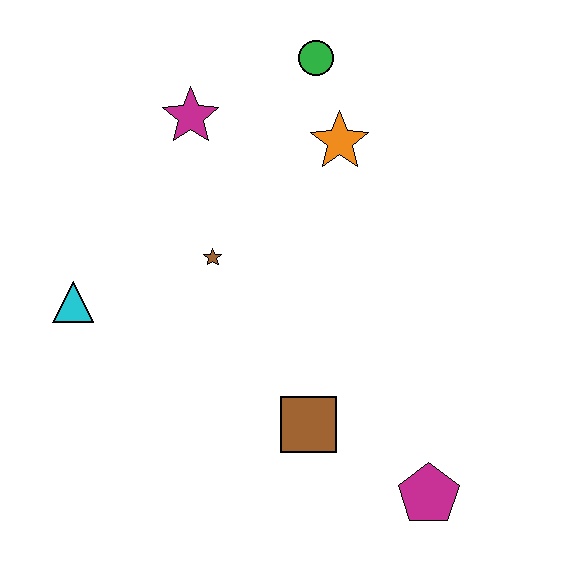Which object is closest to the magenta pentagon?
The brown square is closest to the magenta pentagon.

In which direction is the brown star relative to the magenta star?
The brown star is below the magenta star.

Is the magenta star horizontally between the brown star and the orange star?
No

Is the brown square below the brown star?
Yes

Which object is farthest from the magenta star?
The magenta pentagon is farthest from the magenta star.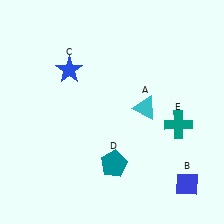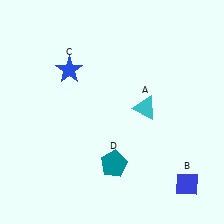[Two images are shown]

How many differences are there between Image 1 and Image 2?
There is 1 difference between the two images.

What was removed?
The teal cross (E) was removed in Image 2.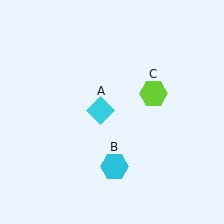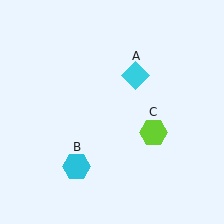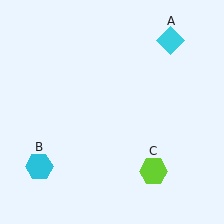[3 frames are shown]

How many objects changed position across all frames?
3 objects changed position: cyan diamond (object A), cyan hexagon (object B), lime hexagon (object C).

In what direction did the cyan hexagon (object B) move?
The cyan hexagon (object B) moved left.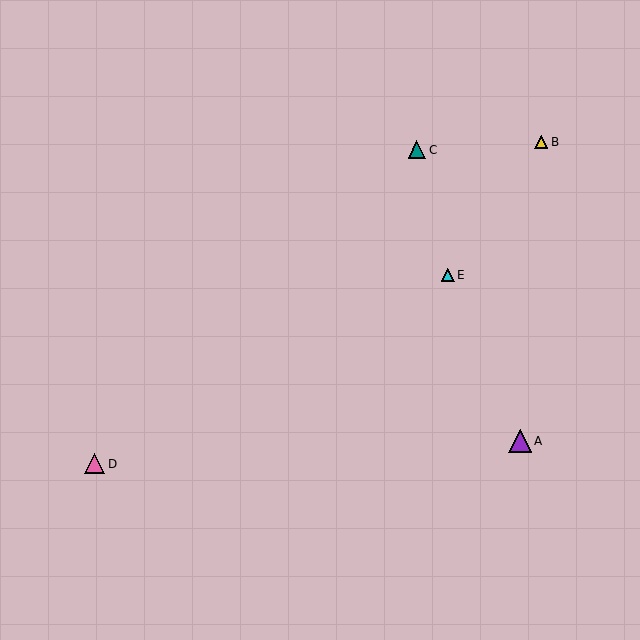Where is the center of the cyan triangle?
The center of the cyan triangle is at (448, 275).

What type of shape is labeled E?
Shape E is a cyan triangle.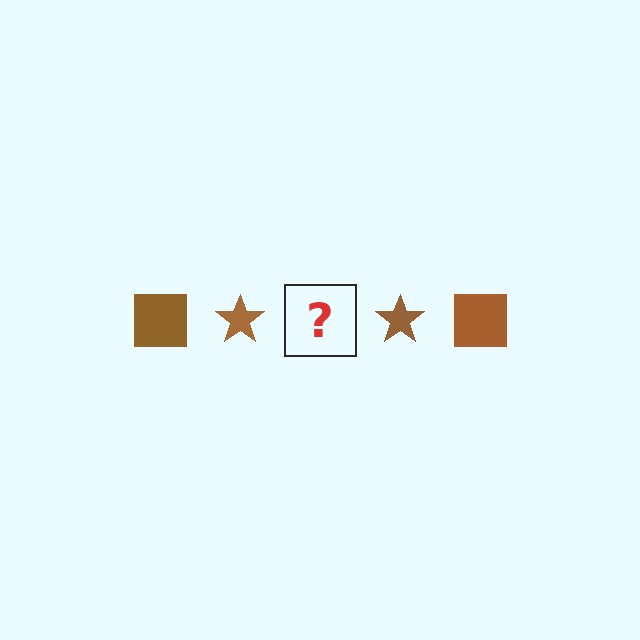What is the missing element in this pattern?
The missing element is a brown square.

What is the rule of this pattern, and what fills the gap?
The rule is that the pattern cycles through square, star shapes in brown. The gap should be filled with a brown square.